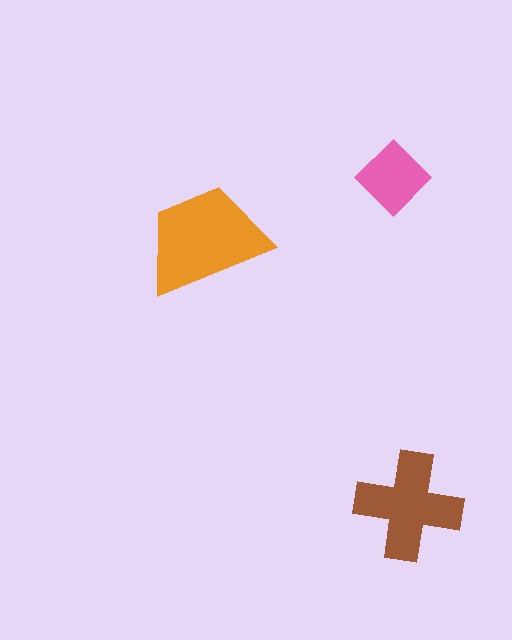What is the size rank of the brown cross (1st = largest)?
2nd.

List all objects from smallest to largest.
The pink diamond, the brown cross, the orange trapezoid.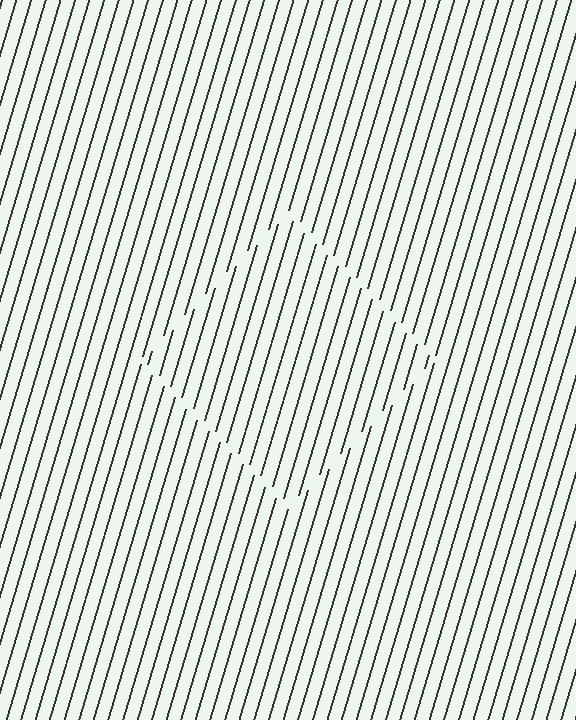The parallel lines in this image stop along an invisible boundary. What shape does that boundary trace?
An illusory square. The interior of the shape contains the same grating, shifted by half a period — the contour is defined by the phase discontinuity where line-ends from the inner and outer gratings abut.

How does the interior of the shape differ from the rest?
The interior of the shape contains the same grating, shifted by half a period — the contour is defined by the phase discontinuity where line-ends from the inner and outer gratings abut.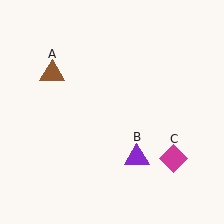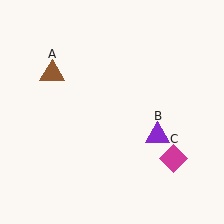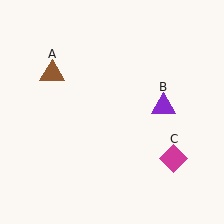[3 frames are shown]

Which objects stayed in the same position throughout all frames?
Brown triangle (object A) and magenta diamond (object C) remained stationary.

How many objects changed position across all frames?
1 object changed position: purple triangle (object B).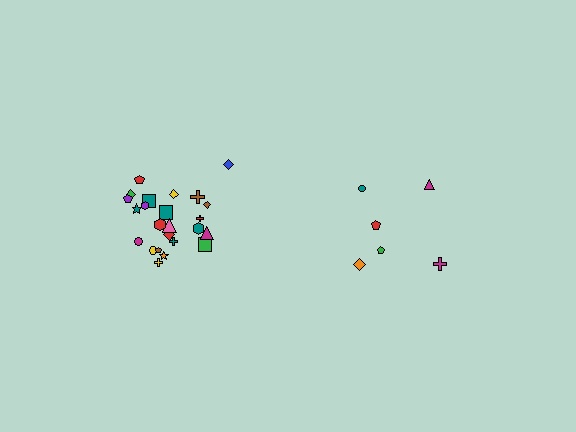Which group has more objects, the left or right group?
The left group.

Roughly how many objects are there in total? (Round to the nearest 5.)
Roughly 30 objects in total.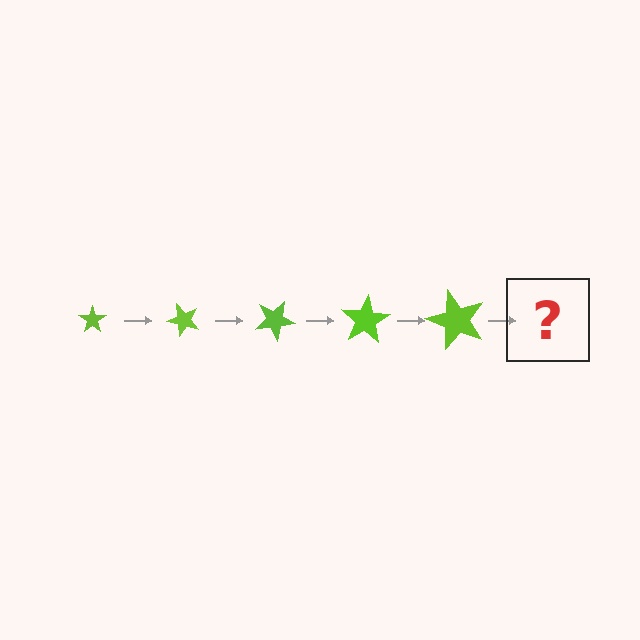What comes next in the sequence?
The next element should be a star, larger than the previous one and rotated 250 degrees from the start.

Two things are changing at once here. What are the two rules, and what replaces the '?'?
The two rules are that the star grows larger each step and it rotates 50 degrees each step. The '?' should be a star, larger than the previous one and rotated 250 degrees from the start.